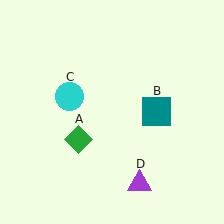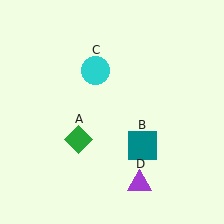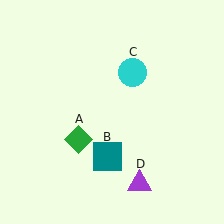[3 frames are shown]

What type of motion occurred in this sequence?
The teal square (object B), cyan circle (object C) rotated clockwise around the center of the scene.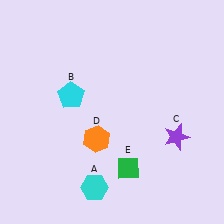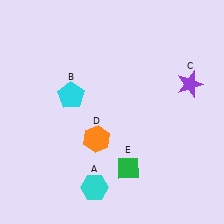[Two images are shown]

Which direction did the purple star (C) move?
The purple star (C) moved up.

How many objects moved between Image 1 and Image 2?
1 object moved between the two images.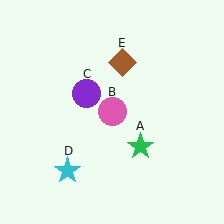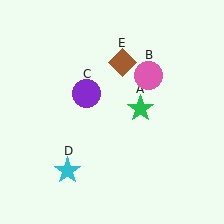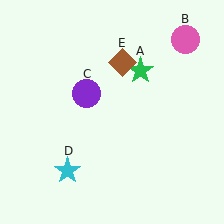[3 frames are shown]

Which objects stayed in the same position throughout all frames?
Purple circle (object C) and cyan star (object D) and brown diamond (object E) remained stationary.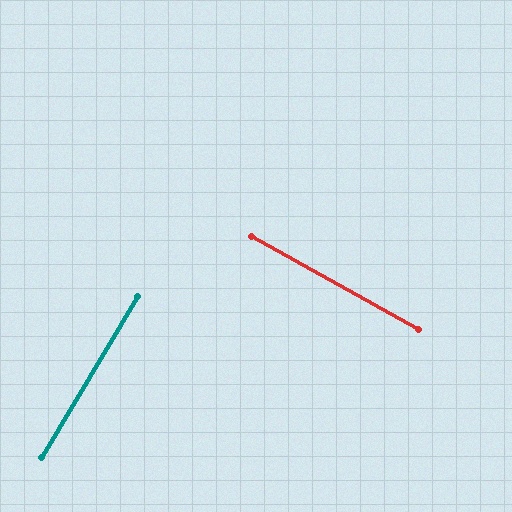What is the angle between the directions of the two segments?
Approximately 88 degrees.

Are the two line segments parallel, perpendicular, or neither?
Perpendicular — they meet at approximately 88°.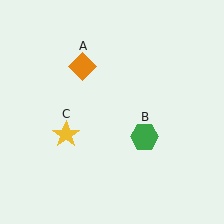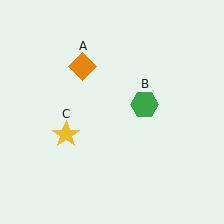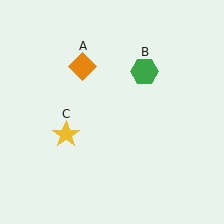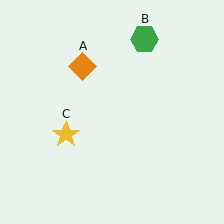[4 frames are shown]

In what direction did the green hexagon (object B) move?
The green hexagon (object B) moved up.